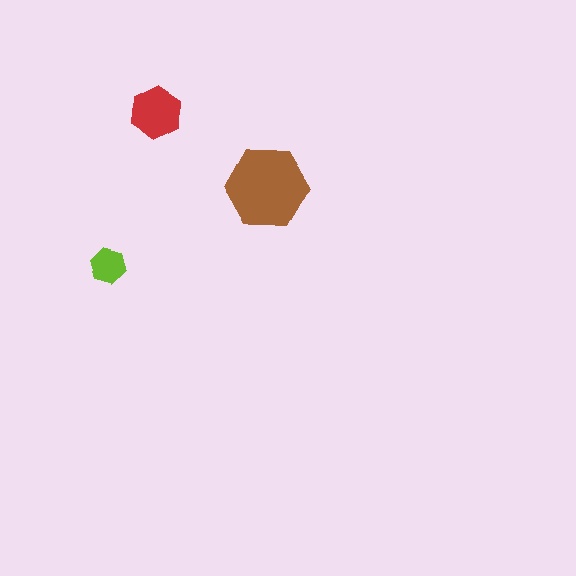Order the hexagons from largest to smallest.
the brown one, the red one, the lime one.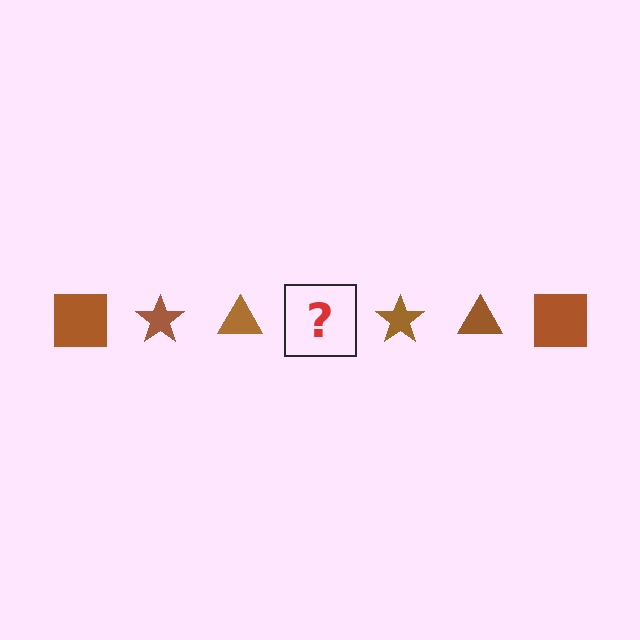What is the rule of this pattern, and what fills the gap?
The rule is that the pattern cycles through square, star, triangle shapes in brown. The gap should be filled with a brown square.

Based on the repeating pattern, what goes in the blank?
The blank should be a brown square.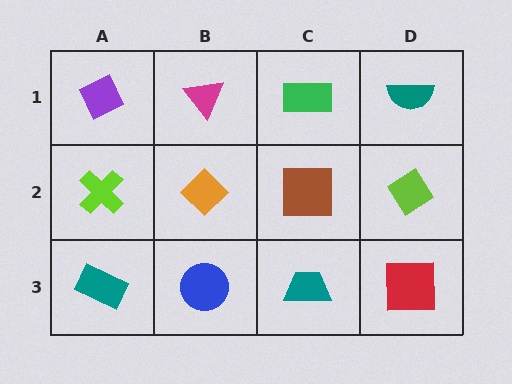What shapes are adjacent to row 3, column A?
A lime cross (row 2, column A), a blue circle (row 3, column B).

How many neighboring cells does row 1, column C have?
3.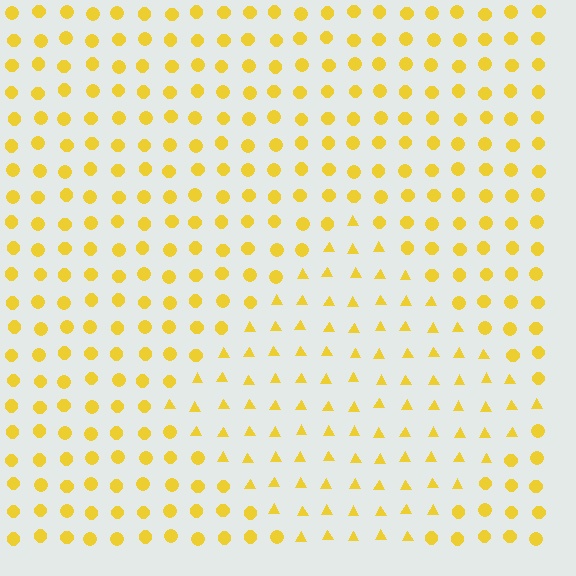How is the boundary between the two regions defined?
The boundary is defined by a change in element shape: triangles inside vs. circles outside. All elements share the same color and spacing.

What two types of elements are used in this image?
The image uses triangles inside the diamond region and circles outside it.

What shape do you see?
I see a diamond.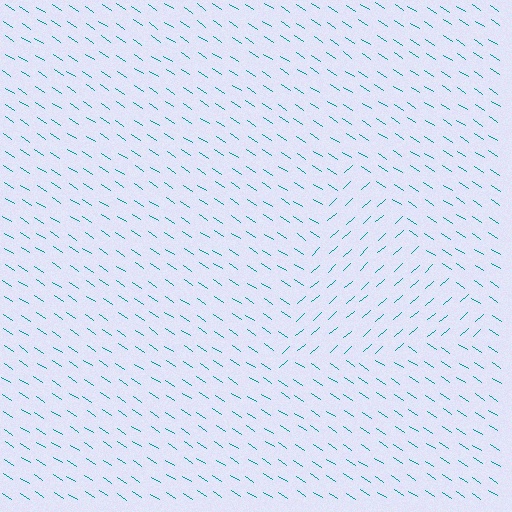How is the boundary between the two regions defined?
The boundary is defined purely by a change in line orientation (approximately 76 degrees difference). All lines are the same color and thickness.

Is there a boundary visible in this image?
Yes, there is a texture boundary formed by a change in line orientation.